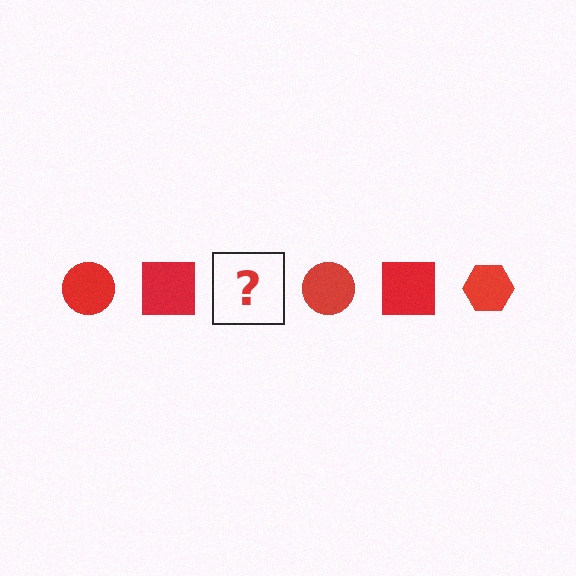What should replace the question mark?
The question mark should be replaced with a red hexagon.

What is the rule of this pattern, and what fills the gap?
The rule is that the pattern cycles through circle, square, hexagon shapes in red. The gap should be filled with a red hexagon.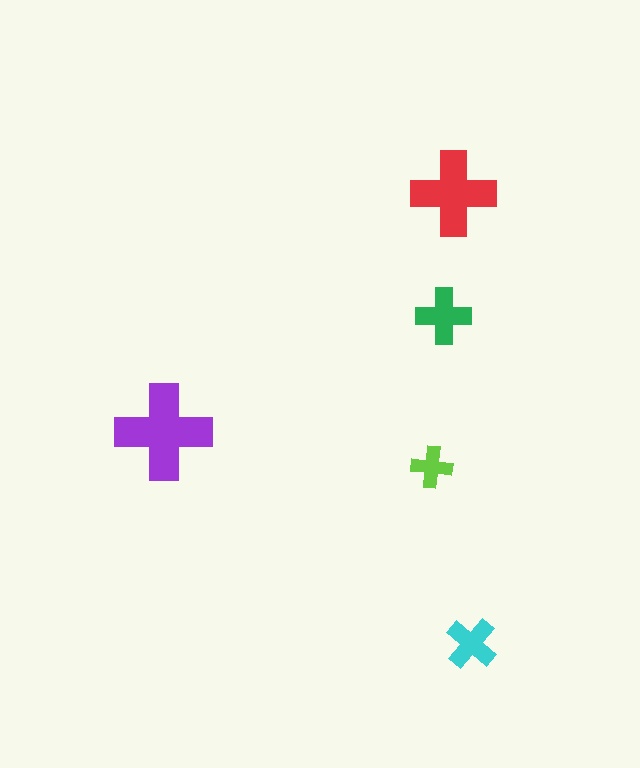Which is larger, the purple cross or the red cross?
The purple one.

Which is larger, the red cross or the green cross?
The red one.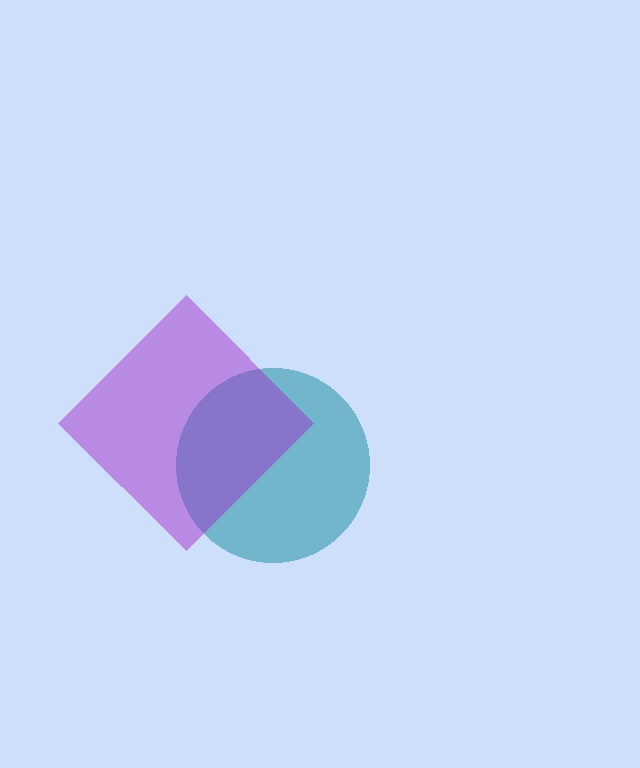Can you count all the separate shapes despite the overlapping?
Yes, there are 2 separate shapes.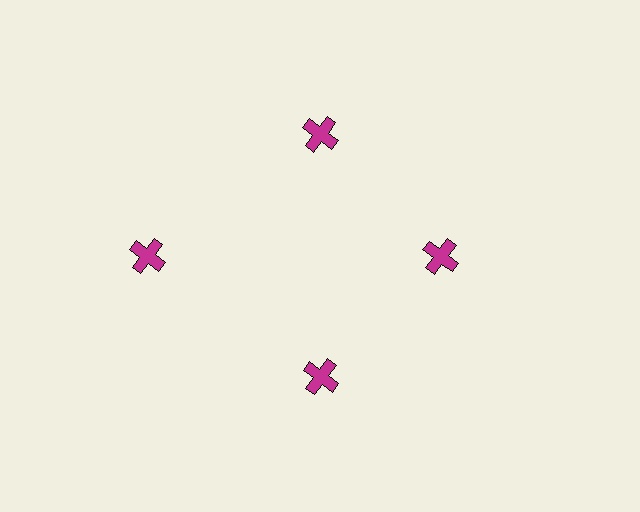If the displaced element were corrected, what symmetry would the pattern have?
It would have 4-fold rotational symmetry — the pattern would map onto itself every 90 degrees.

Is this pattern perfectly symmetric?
No. The 4 magenta crosses are arranged in a ring, but one element near the 9 o'clock position is pushed outward from the center, breaking the 4-fold rotational symmetry.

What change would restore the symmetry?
The symmetry would be restored by moving it inward, back onto the ring so that all 4 crosses sit at equal angles and equal distance from the center.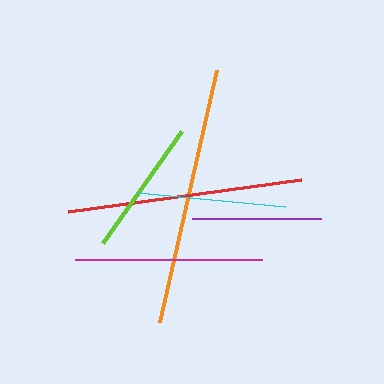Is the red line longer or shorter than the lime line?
The red line is longer than the lime line.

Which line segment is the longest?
The orange line is the longest at approximately 259 pixels.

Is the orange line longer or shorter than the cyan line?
The orange line is longer than the cyan line.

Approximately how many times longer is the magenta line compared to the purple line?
The magenta line is approximately 1.5 times the length of the purple line.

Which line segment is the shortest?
The purple line is the shortest at approximately 129 pixels.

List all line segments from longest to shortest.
From longest to shortest: orange, red, magenta, cyan, lime, purple.